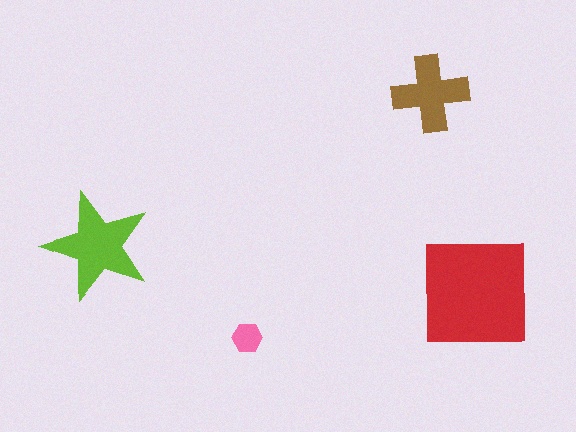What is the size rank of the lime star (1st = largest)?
2nd.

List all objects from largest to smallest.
The red square, the lime star, the brown cross, the pink hexagon.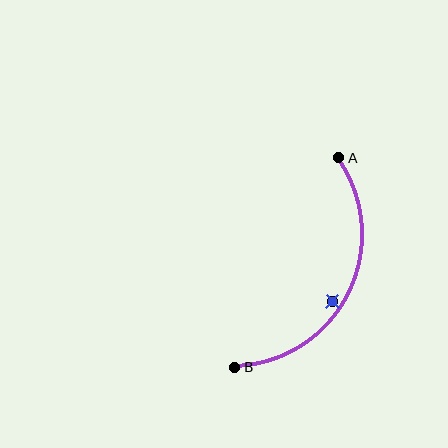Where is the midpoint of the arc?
The arc midpoint is the point on the curve farthest from the straight line joining A and B. It sits to the right of that line.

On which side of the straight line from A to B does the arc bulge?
The arc bulges to the right of the straight line connecting A and B.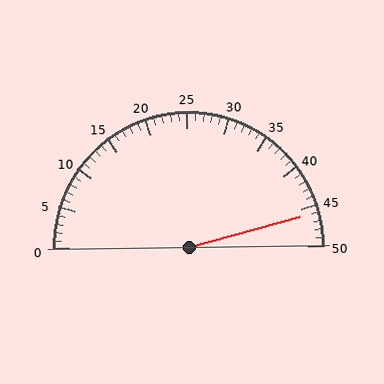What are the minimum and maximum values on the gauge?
The gauge ranges from 0 to 50.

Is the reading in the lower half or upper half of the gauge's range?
The reading is in the upper half of the range (0 to 50).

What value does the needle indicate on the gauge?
The needle indicates approximately 46.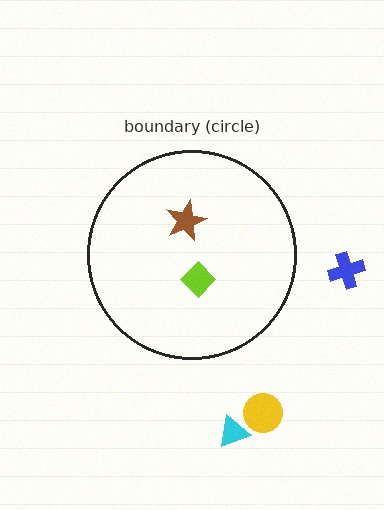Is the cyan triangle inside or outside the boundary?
Outside.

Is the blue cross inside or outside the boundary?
Outside.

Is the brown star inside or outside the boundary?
Inside.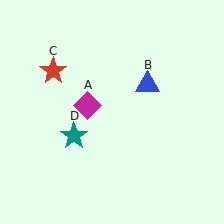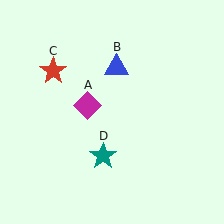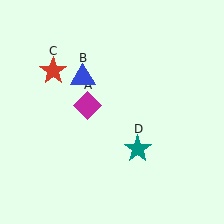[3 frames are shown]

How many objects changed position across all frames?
2 objects changed position: blue triangle (object B), teal star (object D).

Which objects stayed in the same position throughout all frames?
Magenta diamond (object A) and red star (object C) remained stationary.